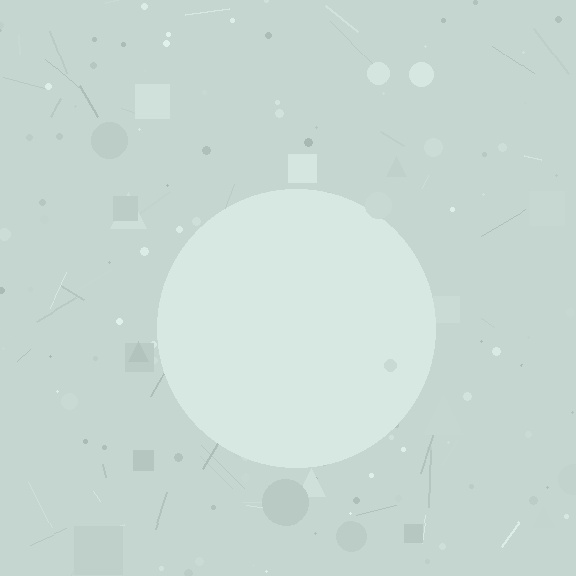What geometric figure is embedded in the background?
A circle is embedded in the background.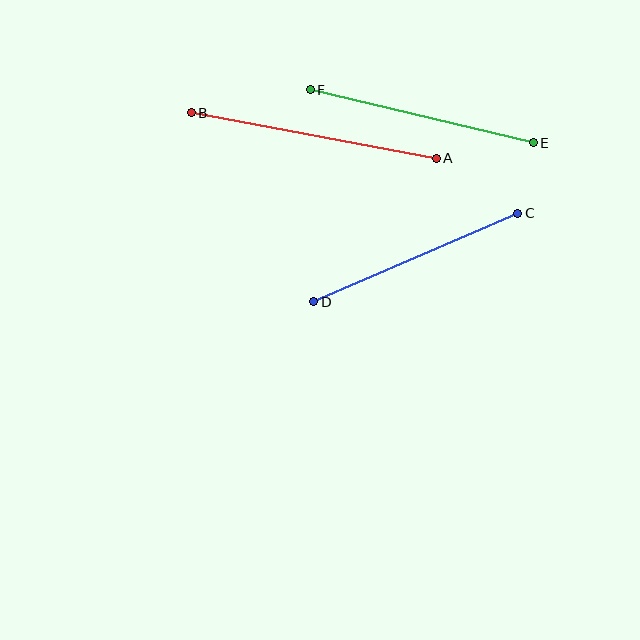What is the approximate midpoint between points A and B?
The midpoint is at approximately (314, 135) pixels.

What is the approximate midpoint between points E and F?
The midpoint is at approximately (422, 116) pixels.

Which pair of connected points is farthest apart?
Points A and B are farthest apart.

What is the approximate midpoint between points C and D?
The midpoint is at approximately (416, 258) pixels.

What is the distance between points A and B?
The distance is approximately 249 pixels.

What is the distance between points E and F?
The distance is approximately 229 pixels.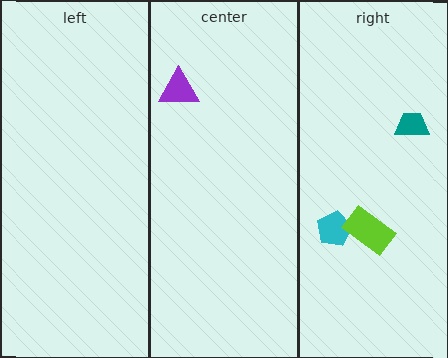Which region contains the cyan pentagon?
The right region.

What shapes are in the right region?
The cyan pentagon, the teal trapezoid, the lime rectangle.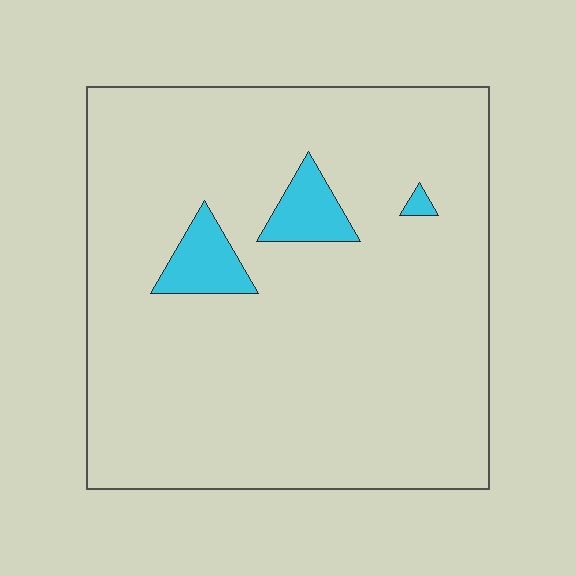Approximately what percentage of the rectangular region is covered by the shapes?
Approximately 5%.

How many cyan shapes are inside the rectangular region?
3.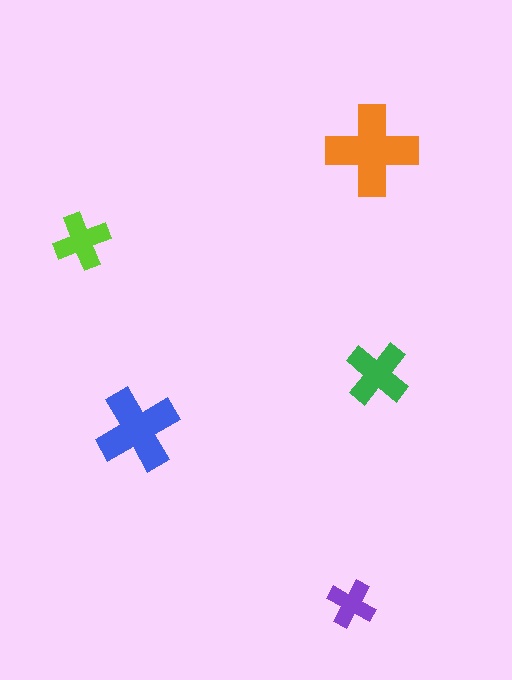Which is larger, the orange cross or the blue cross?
The orange one.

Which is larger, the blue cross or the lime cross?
The blue one.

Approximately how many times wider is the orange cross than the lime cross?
About 1.5 times wider.